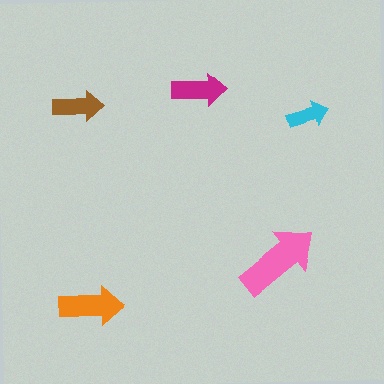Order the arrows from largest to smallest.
the pink one, the orange one, the magenta one, the brown one, the cyan one.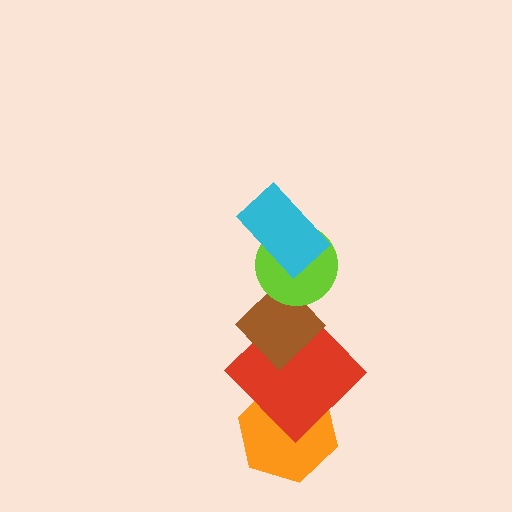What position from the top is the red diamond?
The red diamond is 4th from the top.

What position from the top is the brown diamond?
The brown diamond is 3rd from the top.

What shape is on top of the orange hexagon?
The red diamond is on top of the orange hexagon.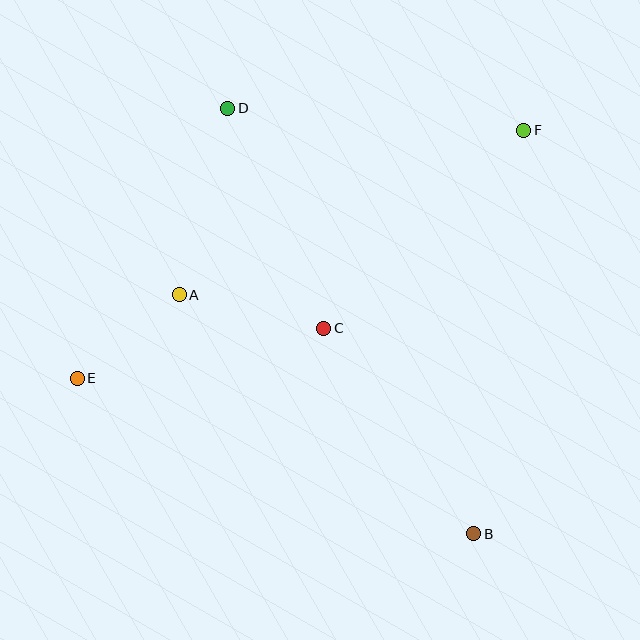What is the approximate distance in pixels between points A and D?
The distance between A and D is approximately 192 pixels.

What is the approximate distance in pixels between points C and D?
The distance between C and D is approximately 240 pixels.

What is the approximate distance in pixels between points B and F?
The distance between B and F is approximately 407 pixels.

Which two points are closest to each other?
Points A and E are closest to each other.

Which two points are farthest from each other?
Points E and F are farthest from each other.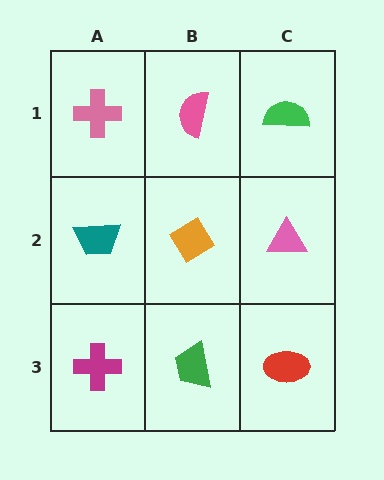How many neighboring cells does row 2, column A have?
3.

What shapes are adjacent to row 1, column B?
An orange diamond (row 2, column B), a pink cross (row 1, column A), a green semicircle (row 1, column C).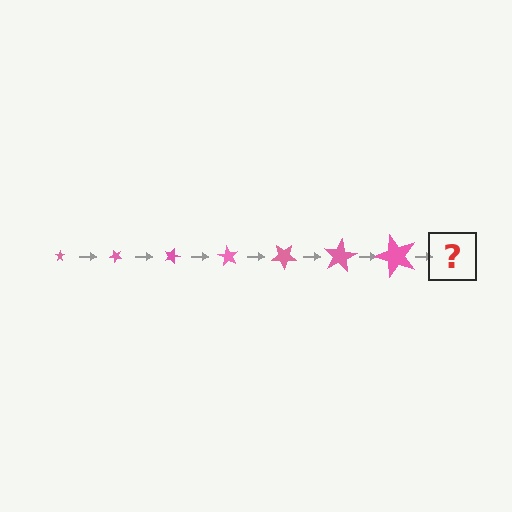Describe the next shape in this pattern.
It should be a star, larger than the previous one and rotated 315 degrees from the start.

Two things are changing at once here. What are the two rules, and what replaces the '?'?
The two rules are that the star grows larger each step and it rotates 45 degrees each step. The '?' should be a star, larger than the previous one and rotated 315 degrees from the start.